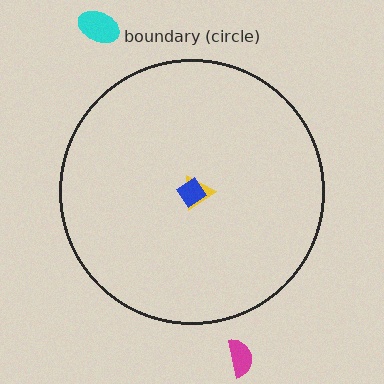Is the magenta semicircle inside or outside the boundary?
Outside.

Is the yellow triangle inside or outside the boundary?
Inside.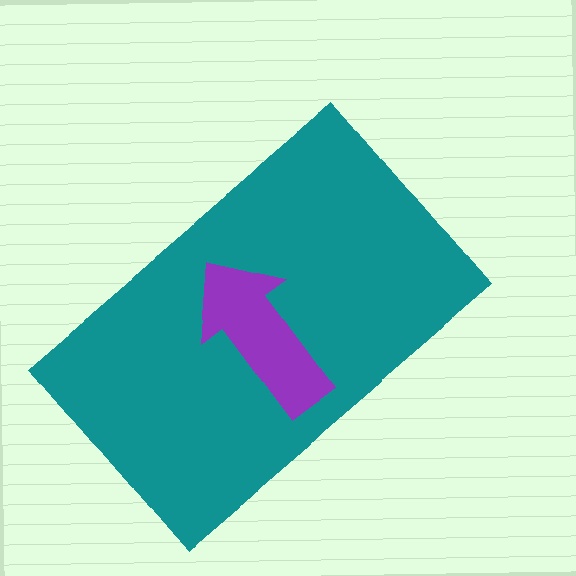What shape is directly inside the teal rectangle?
The purple arrow.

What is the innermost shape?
The purple arrow.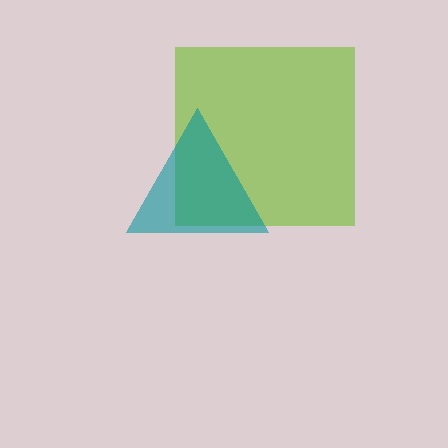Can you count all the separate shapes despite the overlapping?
Yes, there are 2 separate shapes.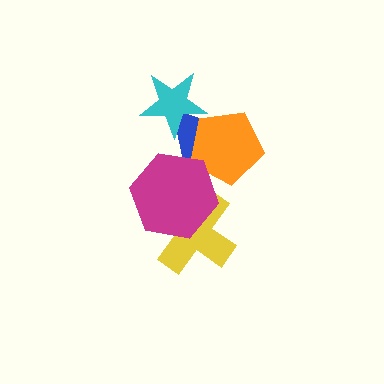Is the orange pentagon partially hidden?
Yes, it is partially covered by another shape.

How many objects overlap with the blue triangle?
3 objects overlap with the blue triangle.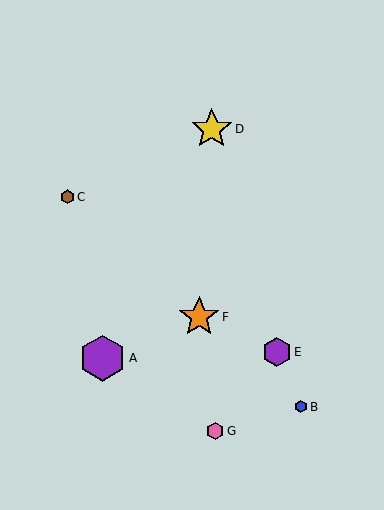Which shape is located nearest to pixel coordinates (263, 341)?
The purple hexagon (labeled E) at (277, 352) is nearest to that location.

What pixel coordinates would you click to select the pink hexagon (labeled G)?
Click at (215, 431) to select the pink hexagon G.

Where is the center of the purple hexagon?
The center of the purple hexagon is at (103, 358).